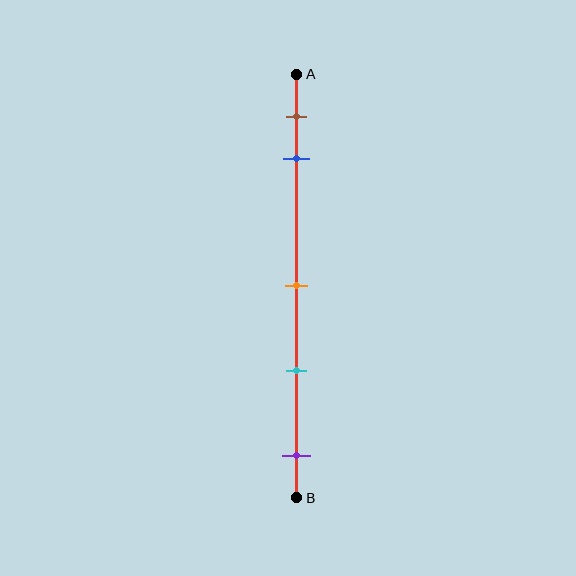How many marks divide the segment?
There are 5 marks dividing the segment.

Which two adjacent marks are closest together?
The brown and blue marks are the closest adjacent pair.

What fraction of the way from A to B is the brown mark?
The brown mark is approximately 10% (0.1) of the way from A to B.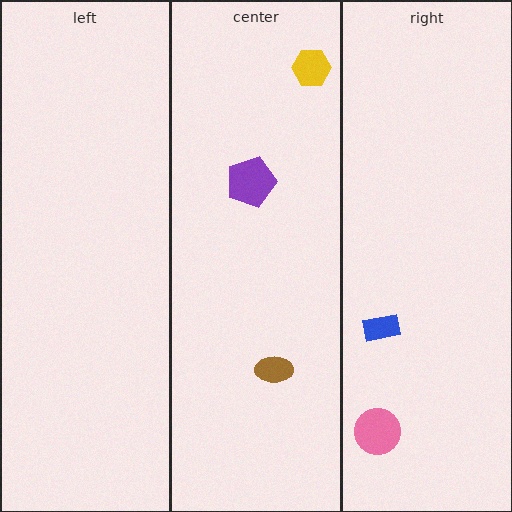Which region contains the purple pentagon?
The center region.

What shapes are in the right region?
The pink circle, the blue rectangle.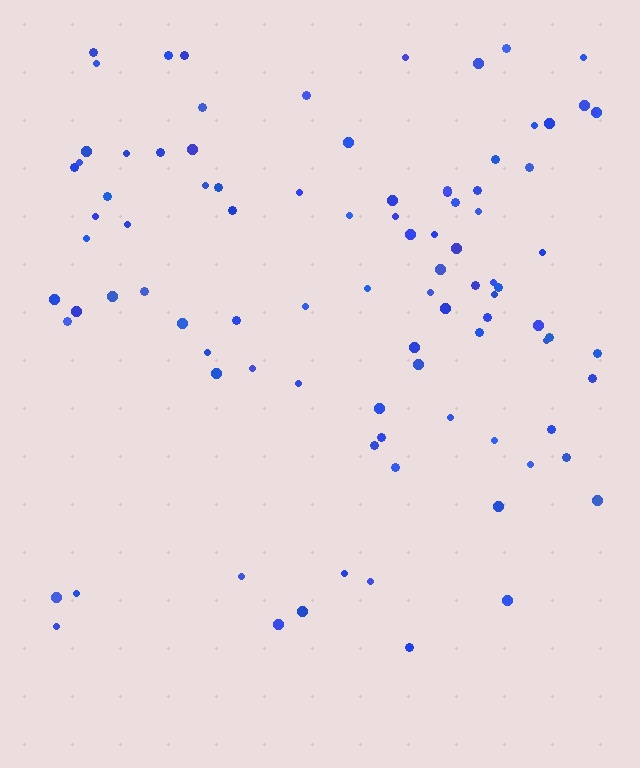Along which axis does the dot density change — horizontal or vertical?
Vertical.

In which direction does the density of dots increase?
From bottom to top, with the top side densest.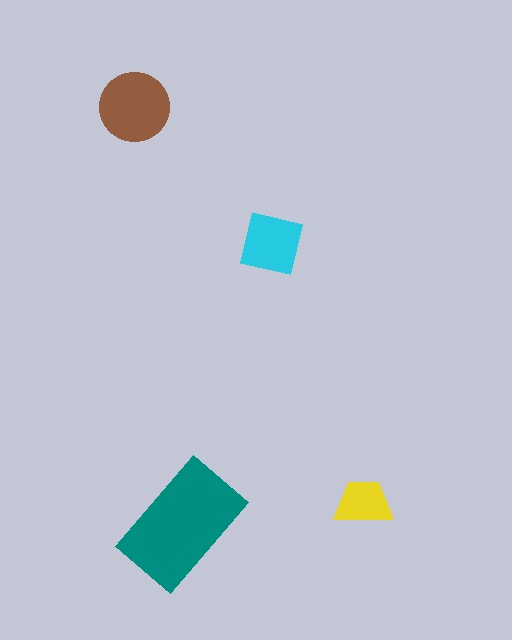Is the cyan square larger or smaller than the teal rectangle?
Smaller.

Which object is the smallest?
The yellow trapezoid.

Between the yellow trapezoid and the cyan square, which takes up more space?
The cyan square.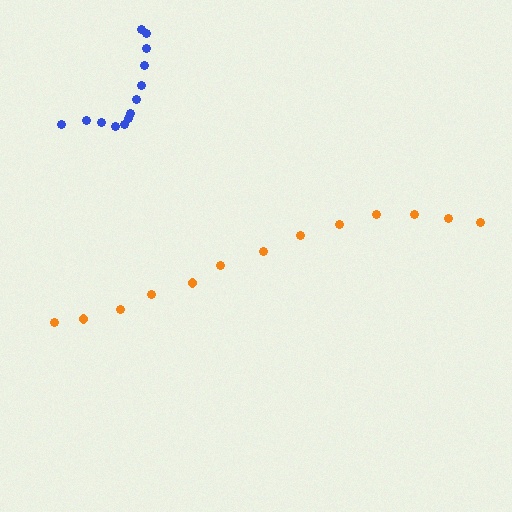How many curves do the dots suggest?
There are 2 distinct paths.